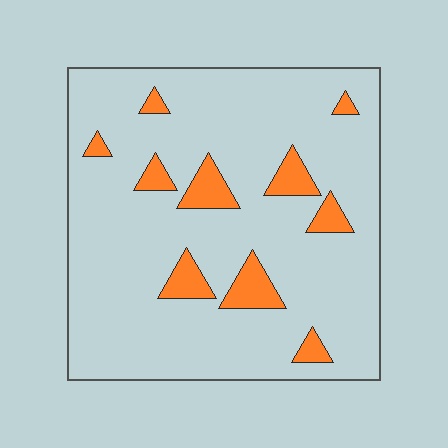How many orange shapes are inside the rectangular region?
10.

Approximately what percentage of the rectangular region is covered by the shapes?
Approximately 10%.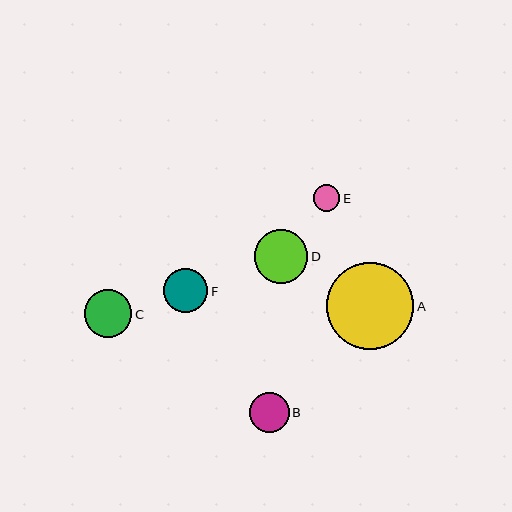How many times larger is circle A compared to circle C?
Circle A is approximately 1.8 times the size of circle C.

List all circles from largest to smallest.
From largest to smallest: A, D, C, F, B, E.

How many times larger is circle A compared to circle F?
Circle A is approximately 2.0 times the size of circle F.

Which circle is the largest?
Circle A is the largest with a size of approximately 87 pixels.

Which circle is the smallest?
Circle E is the smallest with a size of approximately 27 pixels.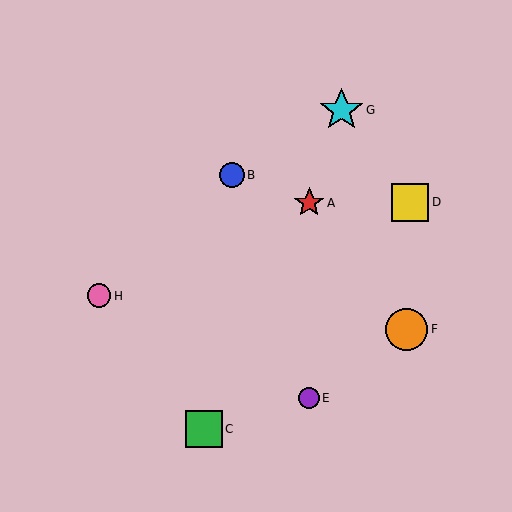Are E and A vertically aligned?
Yes, both are at x≈309.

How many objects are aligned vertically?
2 objects (A, E) are aligned vertically.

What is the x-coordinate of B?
Object B is at x≈232.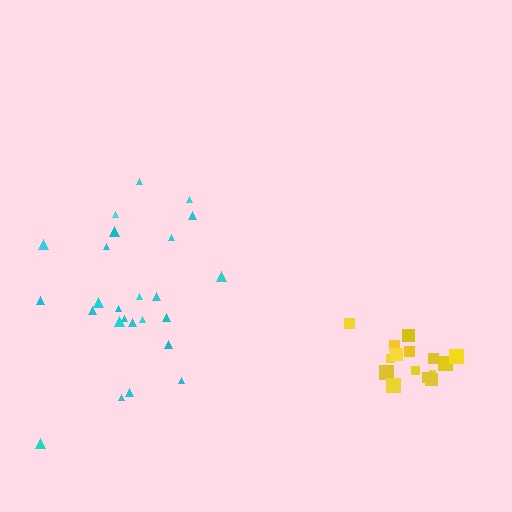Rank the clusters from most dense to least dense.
yellow, cyan.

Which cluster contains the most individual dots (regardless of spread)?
Cyan (25).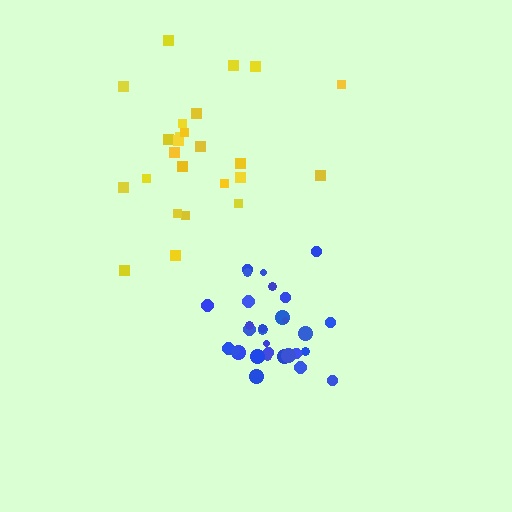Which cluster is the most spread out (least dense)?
Yellow.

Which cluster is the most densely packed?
Blue.